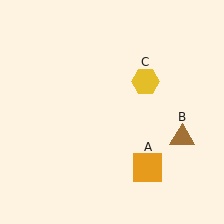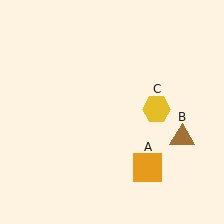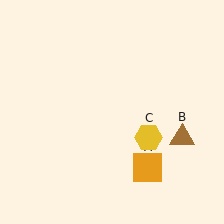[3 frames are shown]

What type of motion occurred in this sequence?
The yellow hexagon (object C) rotated clockwise around the center of the scene.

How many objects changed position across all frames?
1 object changed position: yellow hexagon (object C).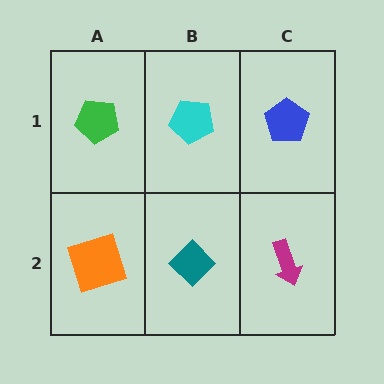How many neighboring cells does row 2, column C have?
2.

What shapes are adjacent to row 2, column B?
A cyan pentagon (row 1, column B), an orange square (row 2, column A), a magenta arrow (row 2, column C).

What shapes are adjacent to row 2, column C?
A blue pentagon (row 1, column C), a teal diamond (row 2, column B).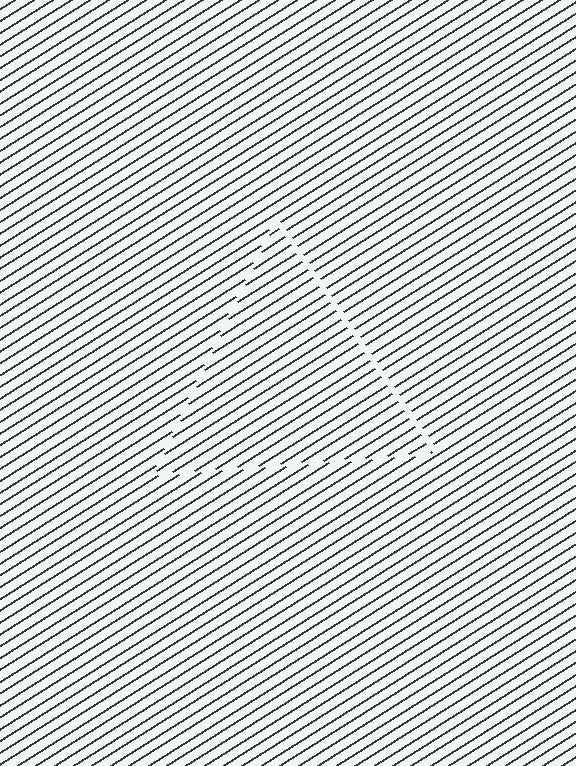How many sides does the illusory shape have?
3 sides — the line-ends trace a triangle.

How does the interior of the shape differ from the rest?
The interior of the shape contains the same grating, shifted by half a period — the contour is defined by the phase discontinuity where line-ends from the inner and outer gratings abut.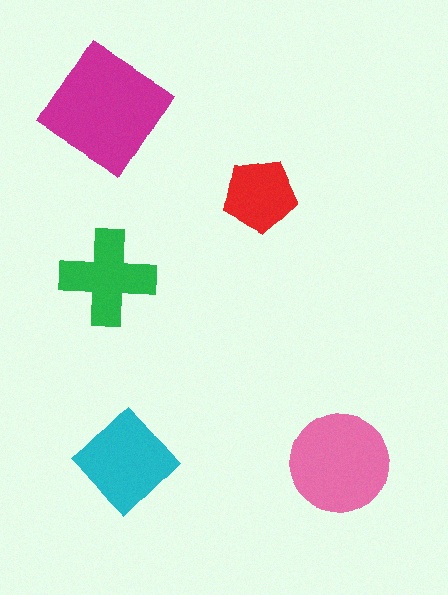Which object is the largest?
The magenta diamond.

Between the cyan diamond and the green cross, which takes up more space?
The cyan diamond.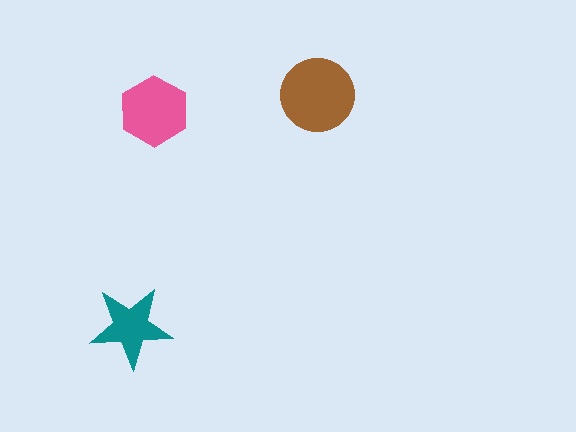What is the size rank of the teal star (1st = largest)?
3rd.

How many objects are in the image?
There are 3 objects in the image.